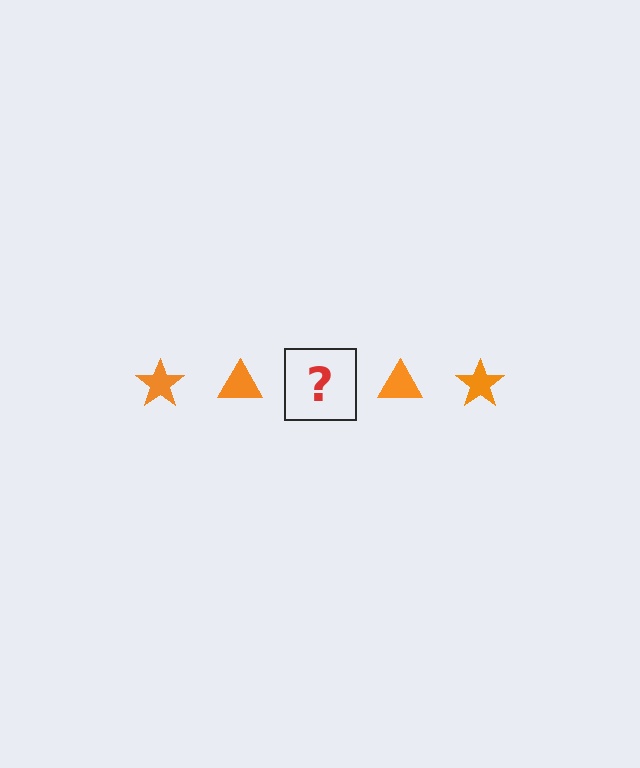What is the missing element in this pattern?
The missing element is an orange star.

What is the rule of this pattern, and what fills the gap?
The rule is that the pattern cycles through star, triangle shapes in orange. The gap should be filled with an orange star.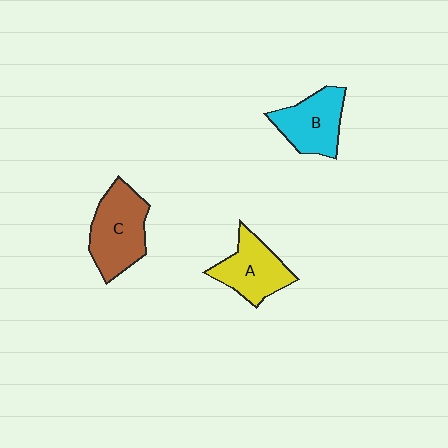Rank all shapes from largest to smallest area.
From largest to smallest: C (brown), B (cyan), A (yellow).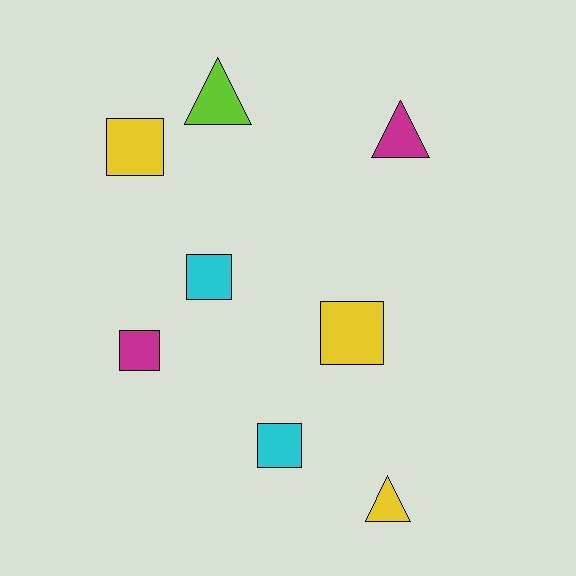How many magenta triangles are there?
There is 1 magenta triangle.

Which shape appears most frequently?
Square, with 5 objects.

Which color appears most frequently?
Yellow, with 3 objects.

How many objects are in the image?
There are 8 objects.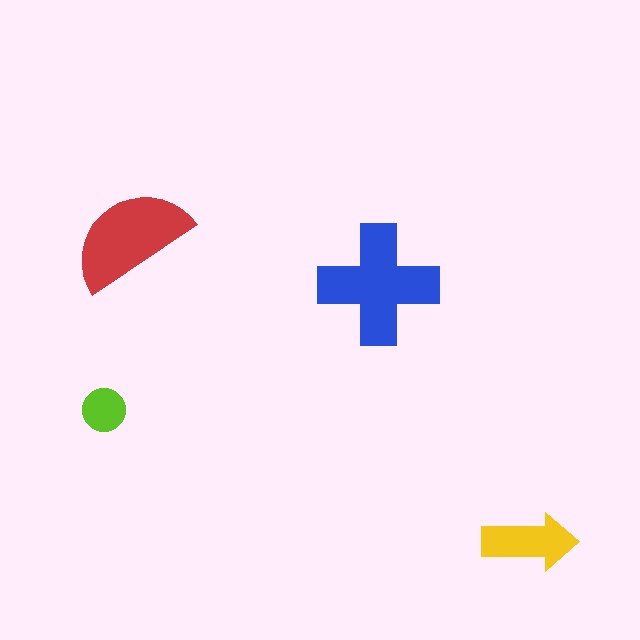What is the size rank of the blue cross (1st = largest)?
1st.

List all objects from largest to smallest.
The blue cross, the red semicircle, the yellow arrow, the lime circle.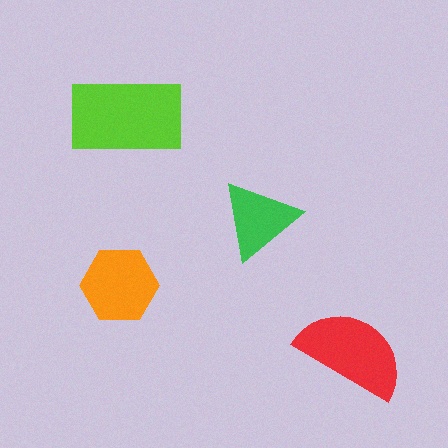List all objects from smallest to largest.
The green triangle, the orange hexagon, the red semicircle, the lime rectangle.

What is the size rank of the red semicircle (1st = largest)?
2nd.